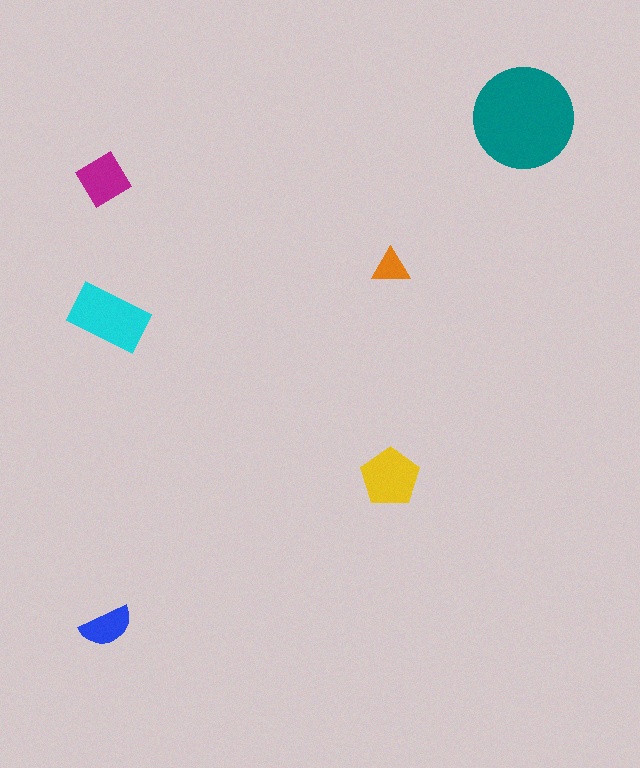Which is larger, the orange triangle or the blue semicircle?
The blue semicircle.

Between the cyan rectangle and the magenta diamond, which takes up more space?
The cyan rectangle.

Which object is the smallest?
The orange triangle.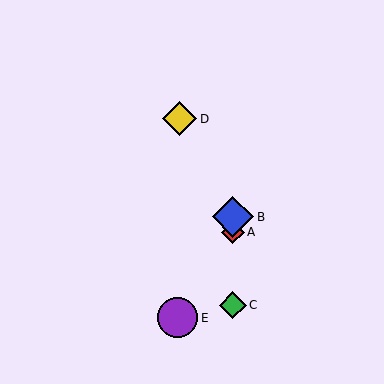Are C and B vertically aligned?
Yes, both are at x≈233.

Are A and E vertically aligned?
No, A is at x≈233 and E is at x≈178.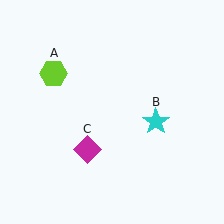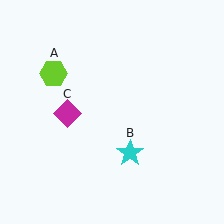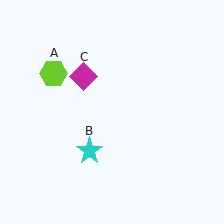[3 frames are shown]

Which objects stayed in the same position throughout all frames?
Lime hexagon (object A) remained stationary.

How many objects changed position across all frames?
2 objects changed position: cyan star (object B), magenta diamond (object C).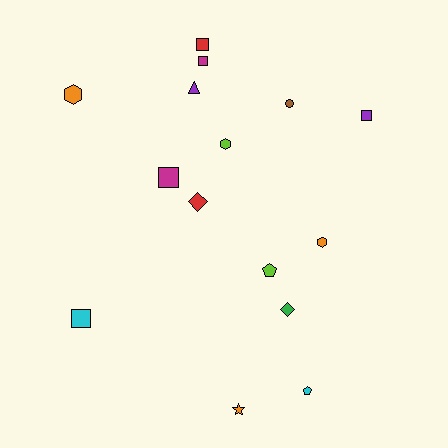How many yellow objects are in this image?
There are no yellow objects.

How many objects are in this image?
There are 15 objects.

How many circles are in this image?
There is 1 circle.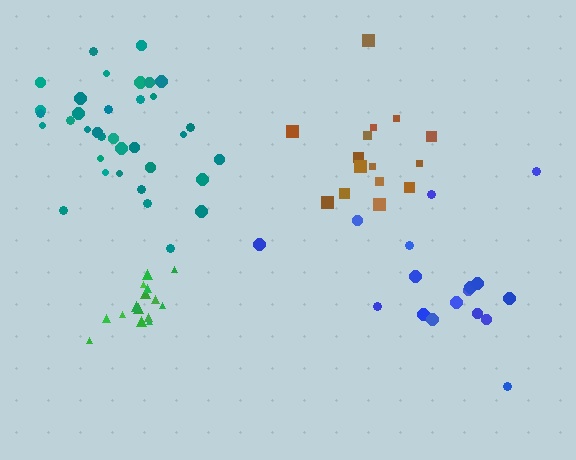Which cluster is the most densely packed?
Green.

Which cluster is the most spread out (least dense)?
Blue.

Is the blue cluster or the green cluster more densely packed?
Green.